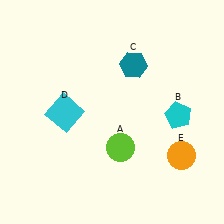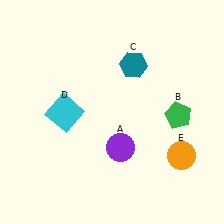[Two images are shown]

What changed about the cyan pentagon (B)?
In Image 1, B is cyan. In Image 2, it changed to green.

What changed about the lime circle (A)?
In Image 1, A is lime. In Image 2, it changed to purple.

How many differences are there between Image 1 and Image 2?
There are 2 differences between the two images.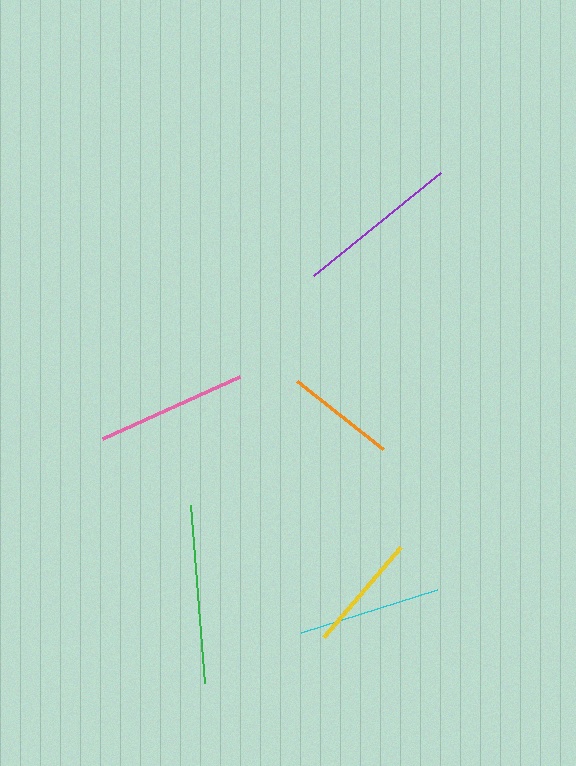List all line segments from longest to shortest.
From longest to shortest: green, purple, pink, cyan, yellow, orange.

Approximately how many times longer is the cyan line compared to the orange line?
The cyan line is approximately 1.3 times the length of the orange line.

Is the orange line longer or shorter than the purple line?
The purple line is longer than the orange line.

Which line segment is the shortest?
The orange line is the shortest at approximately 110 pixels.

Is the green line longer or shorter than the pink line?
The green line is longer than the pink line.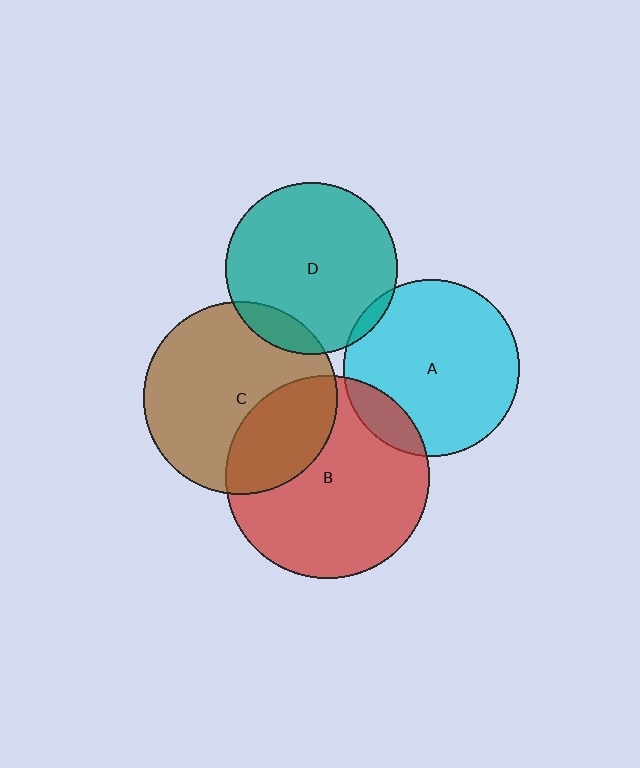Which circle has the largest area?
Circle B (red).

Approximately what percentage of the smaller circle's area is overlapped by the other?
Approximately 5%.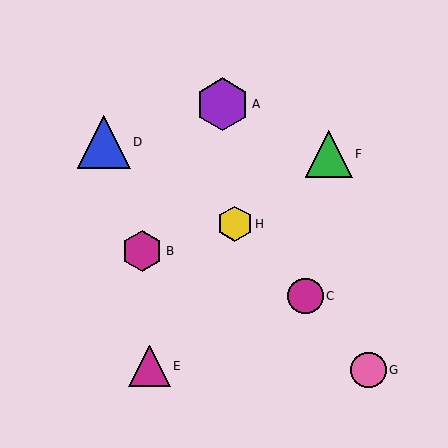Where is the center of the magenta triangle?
The center of the magenta triangle is at (149, 366).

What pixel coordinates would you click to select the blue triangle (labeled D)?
Click at (104, 142) to select the blue triangle D.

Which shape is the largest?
The purple hexagon (labeled A) is the largest.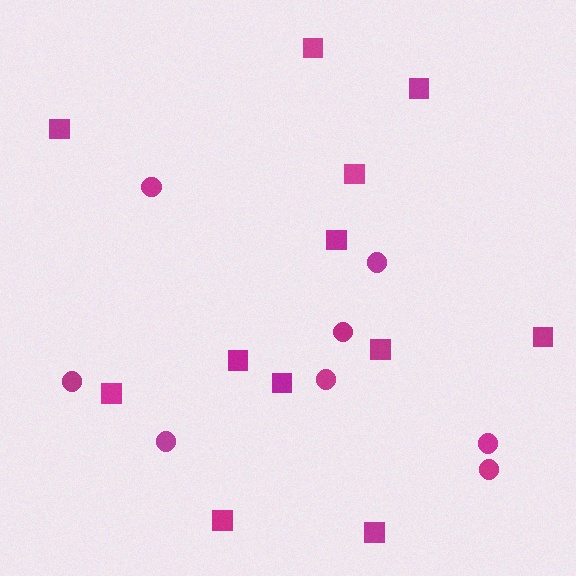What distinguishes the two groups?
There are 2 groups: one group of circles (8) and one group of squares (12).